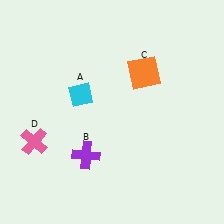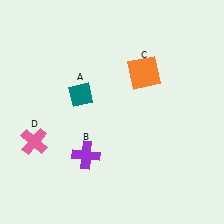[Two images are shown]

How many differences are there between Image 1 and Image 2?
There is 1 difference between the two images.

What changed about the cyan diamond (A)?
In Image 1, A is cyan. In Image 2, it changed to teal.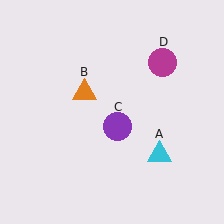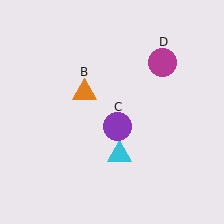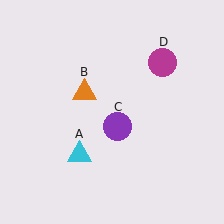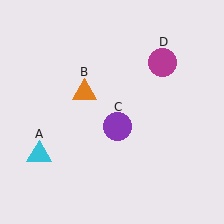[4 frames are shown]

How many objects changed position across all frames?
1 object changed position: cyan triangle (object A).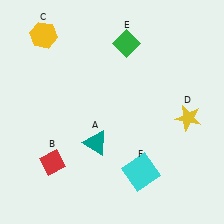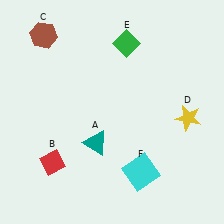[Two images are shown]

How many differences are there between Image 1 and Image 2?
There is 1 difference between the two images.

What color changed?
The hexagon (C) changed from yellow in Image 1 to brown in Image 2.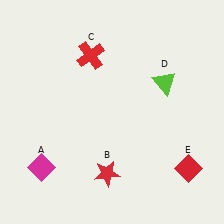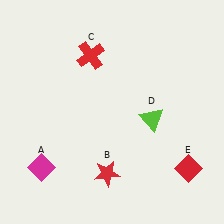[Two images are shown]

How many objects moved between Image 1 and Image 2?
1 object moved between the two images.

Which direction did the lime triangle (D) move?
The lime triangle (D) moved down.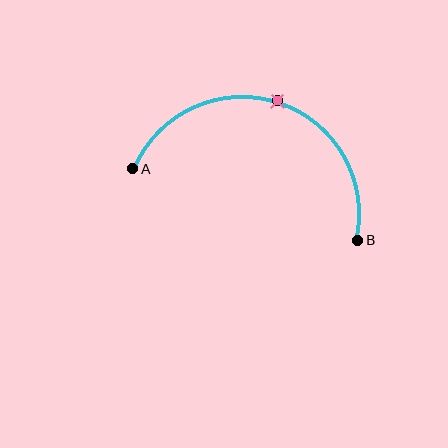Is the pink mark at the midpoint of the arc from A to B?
Yes. The pink mark lies on the arc at equal arc-length from both A and B — it is the arc midpoint.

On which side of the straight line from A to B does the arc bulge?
The arc bulges above the straight line connecting A and B.